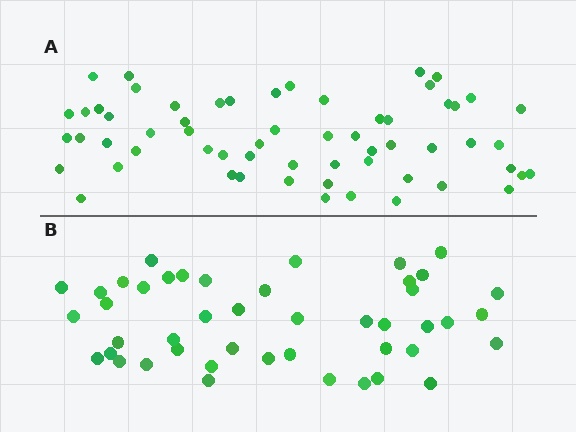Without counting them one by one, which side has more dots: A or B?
Region A (the top region) has more dots.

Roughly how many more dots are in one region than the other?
Region A has approximately 15 more dots than region B.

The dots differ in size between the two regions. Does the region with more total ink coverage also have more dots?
No. Region B has more total ink coverage because its dots are larger, but region A actually contains more individual dots. Total area can be misleading — the number of items is what matters here.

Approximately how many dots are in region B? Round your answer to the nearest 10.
About 40 dots. (The exact count is 45, which rounds to 40.)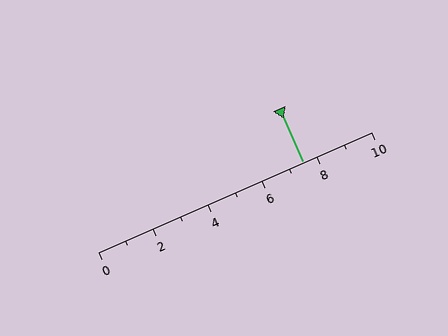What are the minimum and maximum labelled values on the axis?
The axis runs from 0 to 10.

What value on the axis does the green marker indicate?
The marker indicates approximately 7.5.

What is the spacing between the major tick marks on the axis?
The major ticks are spaced 2 apart.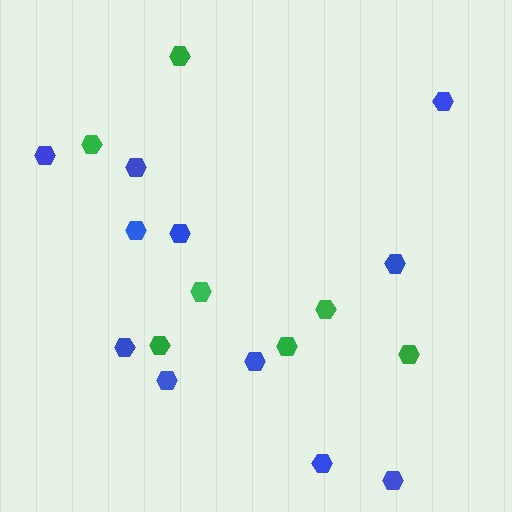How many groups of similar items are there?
There are 2 groups: one group of blue hexagons (11) and one group of green hexagons (7).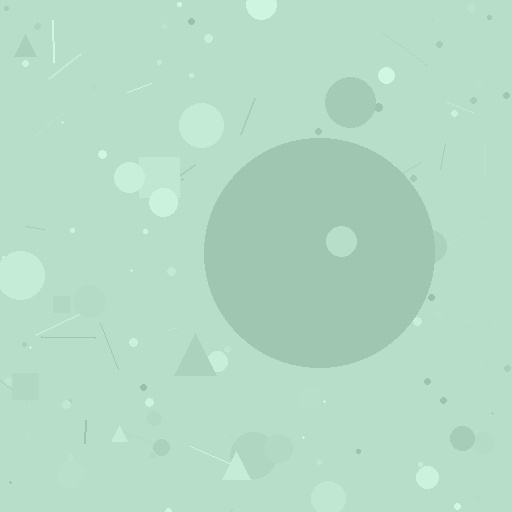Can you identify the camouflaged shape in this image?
The camouflaged shape is a circle.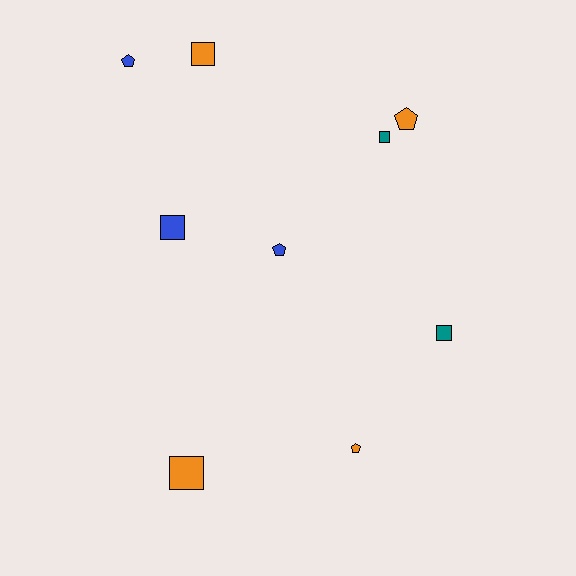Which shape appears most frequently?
Square, with 5 objects.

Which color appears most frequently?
Orange, with 4 objects.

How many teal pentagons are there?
There are no teal pentagons.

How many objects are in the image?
There are 9 objects.